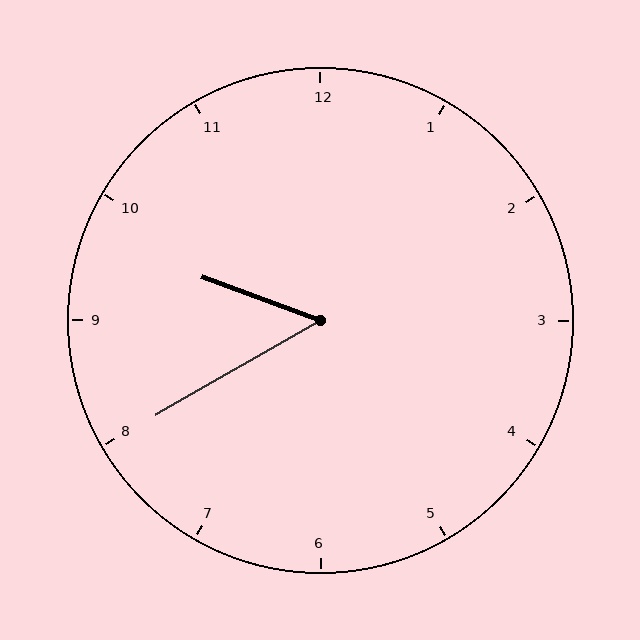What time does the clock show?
9:40.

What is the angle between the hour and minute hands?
Approximately 50 degrees.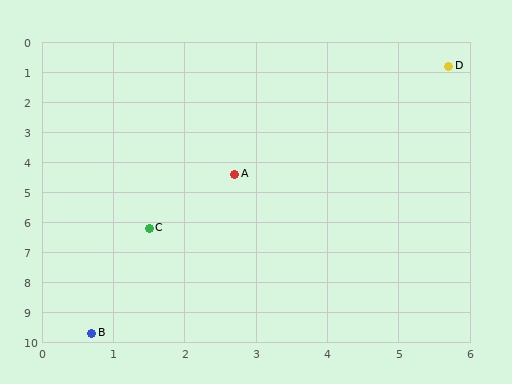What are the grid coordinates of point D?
Point D is at approximately (5.7, 0.8).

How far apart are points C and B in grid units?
Points C and B are about 3.6 grid units apart.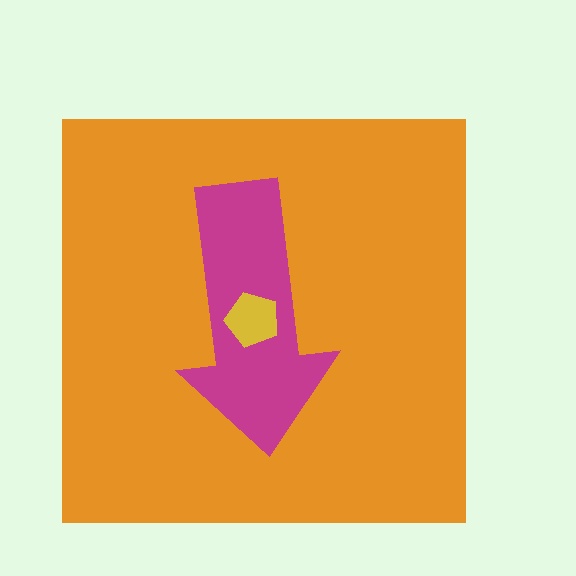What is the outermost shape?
The orange square.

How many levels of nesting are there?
3.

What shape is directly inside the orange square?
The magenta arrow.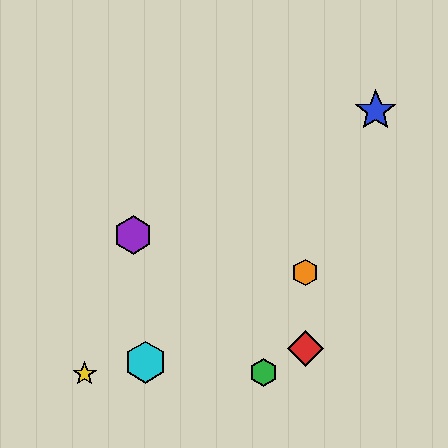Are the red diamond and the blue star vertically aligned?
No, the red diamond is at x≈305 and the blue star is at x≈376.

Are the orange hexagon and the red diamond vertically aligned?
Yes, both are at x≈305.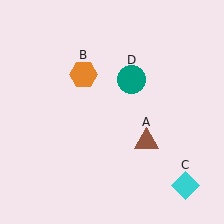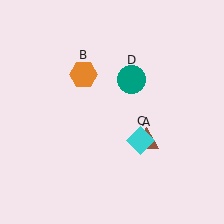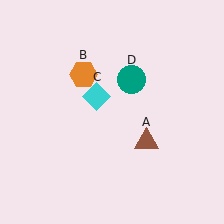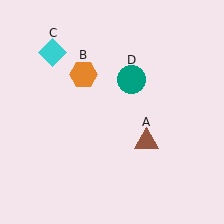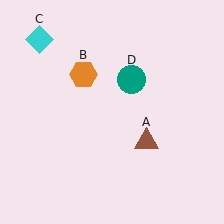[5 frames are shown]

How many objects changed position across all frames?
1 object changed position: cyan diamond (object C).